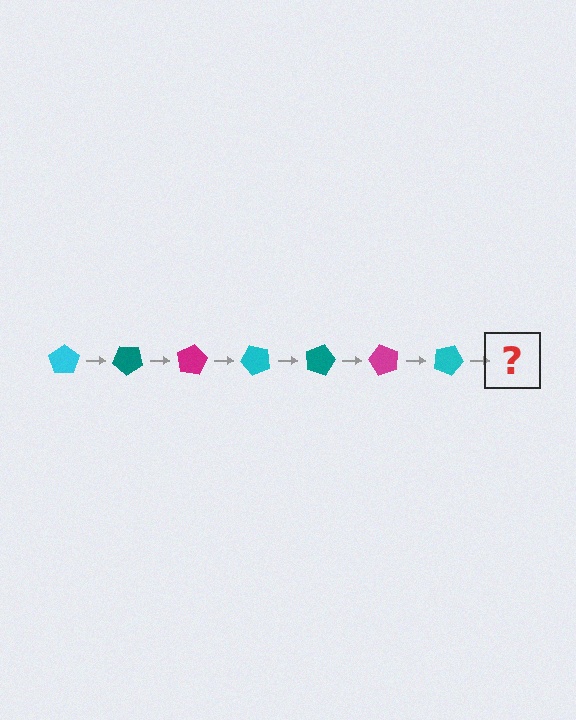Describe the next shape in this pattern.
It should be a teal pentagon, rotated 280 degrees from the start.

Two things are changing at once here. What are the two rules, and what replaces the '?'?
The two rules are that it rotates 40 degrees each step and the color cycles through cyan, teal, and magenta. The '?' should be a teal pentagon, rotated 280 degrees from the start.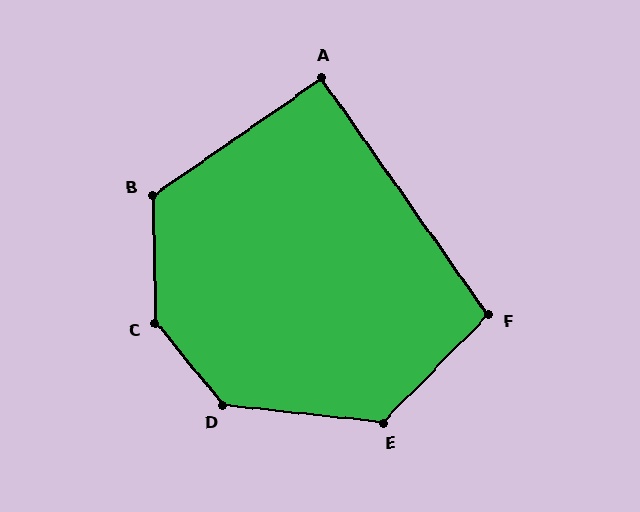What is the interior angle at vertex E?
Approximately 128 degrees (obtuse).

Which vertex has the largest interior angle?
C, at approximately 142 degrees.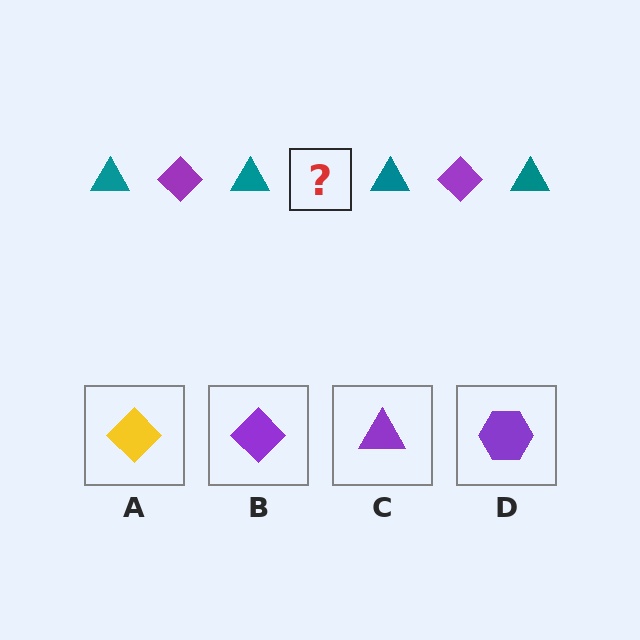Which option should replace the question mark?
Option B.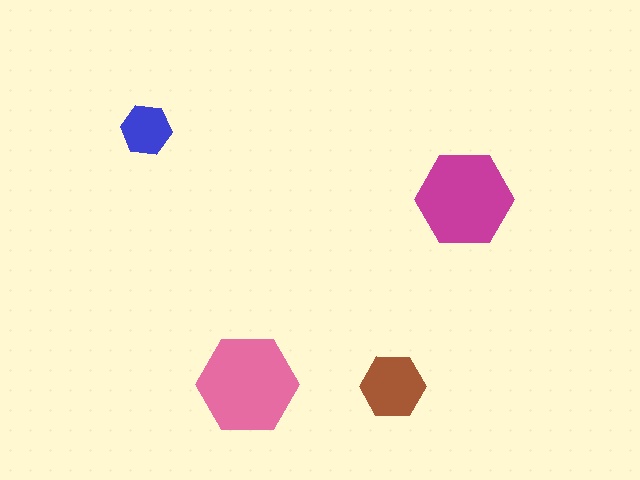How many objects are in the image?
There are 4 objects in the image.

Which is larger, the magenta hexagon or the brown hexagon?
The magenta one.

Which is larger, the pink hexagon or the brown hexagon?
The pink one.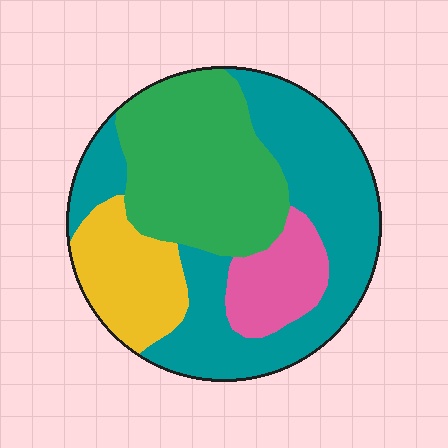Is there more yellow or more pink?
Yellow.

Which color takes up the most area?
Teal, at roughly 40%.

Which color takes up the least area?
Pink, at roughly 10%.